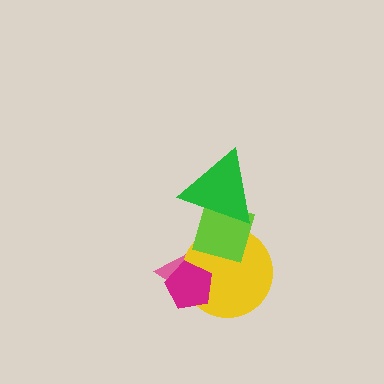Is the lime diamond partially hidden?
Yes, it is partially covered by another shape.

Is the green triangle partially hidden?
No, no other shape covers it.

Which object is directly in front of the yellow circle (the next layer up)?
The lime diamond is directly in front of the yellow circle.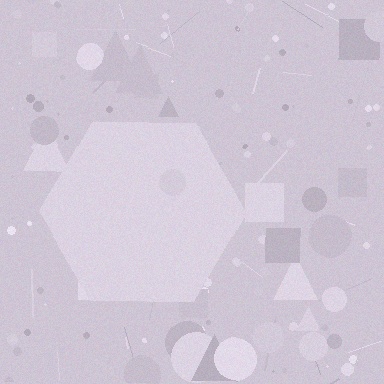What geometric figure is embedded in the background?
A hexagon is embedded in the background.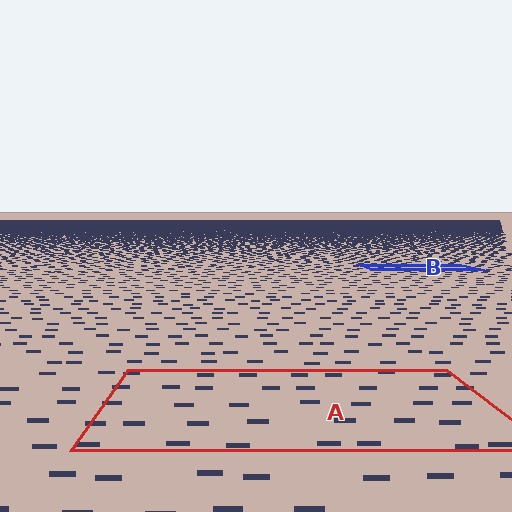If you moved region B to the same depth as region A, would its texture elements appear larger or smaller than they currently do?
They would appear larger. At a closer depth, the same texture elements are projected at a bigger on-screen size.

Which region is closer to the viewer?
Region A is closer. The texture elements there are larger and more spread out.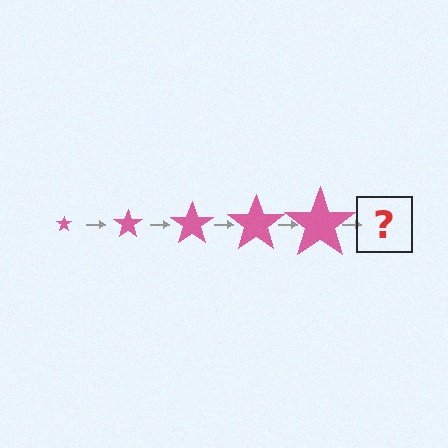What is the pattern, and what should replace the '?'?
The pattern is that the star gets progressively larger each step. The '?' should be a pink star, larger than the previous one.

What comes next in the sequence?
The next element should be a pink star, larger than the previous one.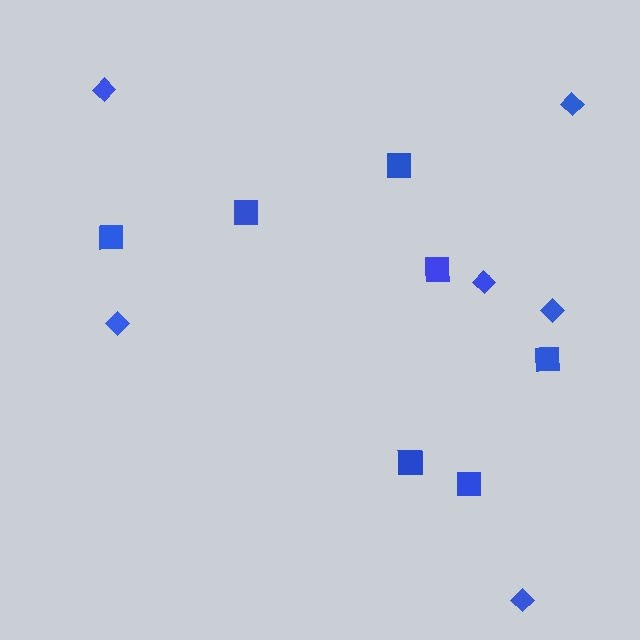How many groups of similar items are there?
There are 2 groups: one group of squares (7) and one group of diamonds (6).